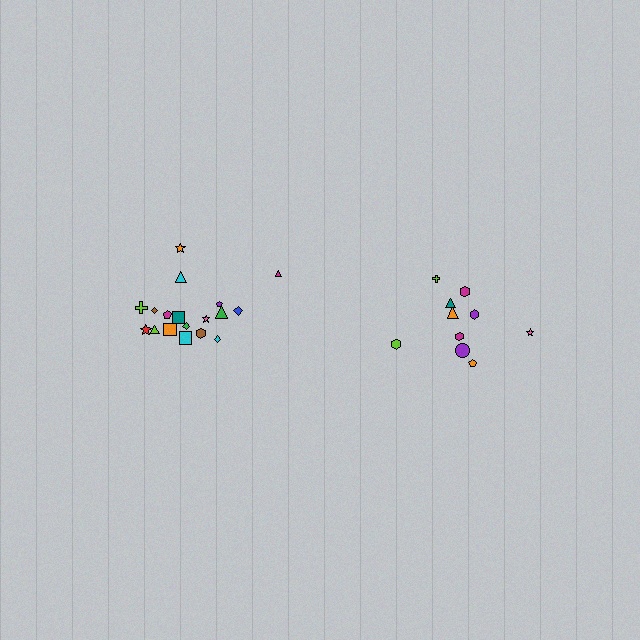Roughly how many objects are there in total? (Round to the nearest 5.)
Roughly 30 objects in total.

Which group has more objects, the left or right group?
The left group.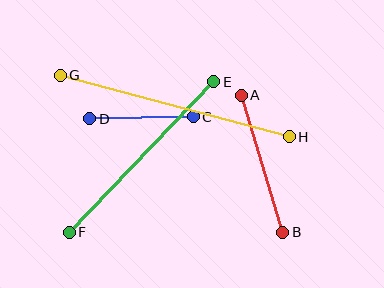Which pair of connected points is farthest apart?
Points G and H are farthest apart.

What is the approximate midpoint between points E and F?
The midpoint is at approximately (141, 157) pixels.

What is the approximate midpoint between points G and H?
The midpoint is at approximately (175, 106) pixels.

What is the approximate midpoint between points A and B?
The midpoint is at approximately (262, 164) pixels.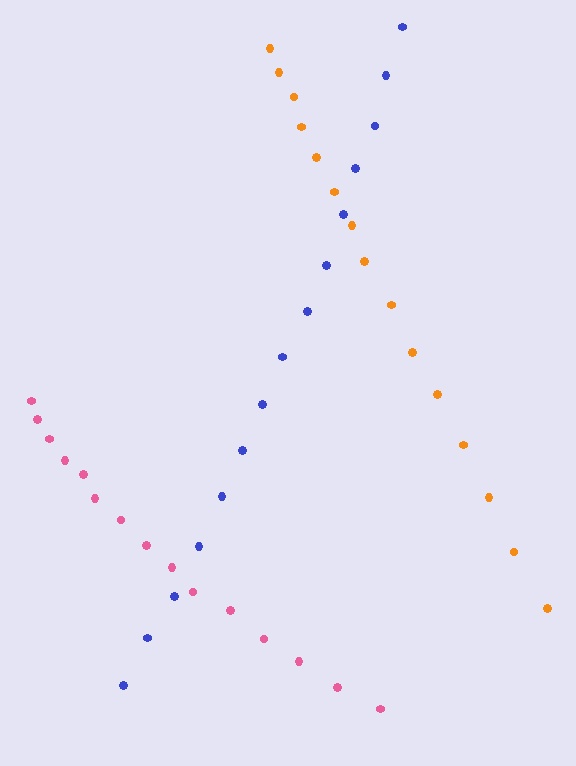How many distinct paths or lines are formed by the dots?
There are 3 distinct paths.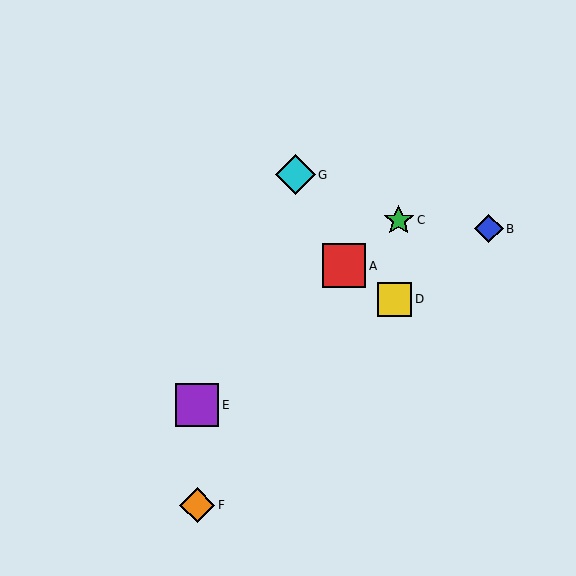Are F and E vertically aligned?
Yes, both are at x≈197.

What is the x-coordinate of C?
Object C is at x≈399.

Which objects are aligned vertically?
Objects E, F are aligned vertically.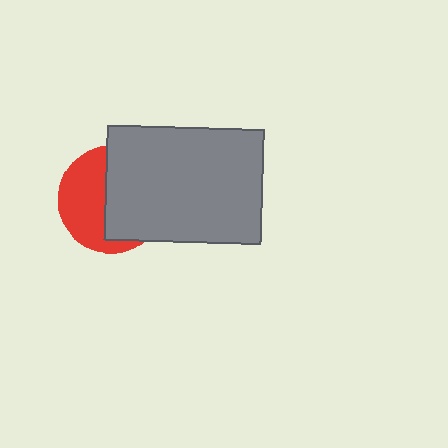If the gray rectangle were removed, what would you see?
You would see the complete red circle.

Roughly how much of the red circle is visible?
About half of it is visible (roughly 46%).